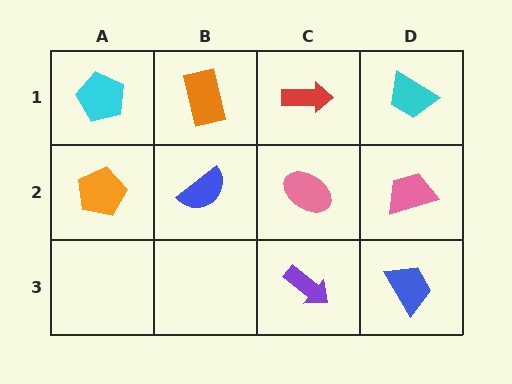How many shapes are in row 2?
4 shapes.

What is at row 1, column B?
An orange rectangle.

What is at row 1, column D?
A cyan trapezoid.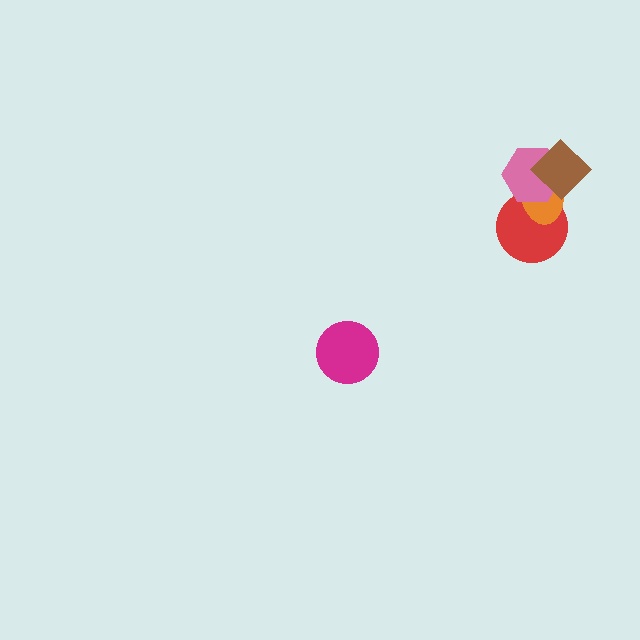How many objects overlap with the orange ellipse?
3 objects overlap with the orange ellipse.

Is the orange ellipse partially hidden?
Yes, it is partially covered by another shape.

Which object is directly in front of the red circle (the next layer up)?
The orange ellipse is directly in front of the red circle.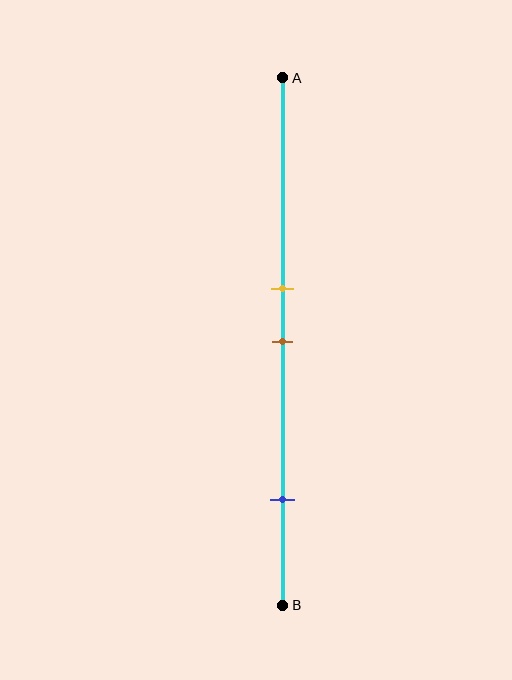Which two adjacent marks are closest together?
The yellow and brown marks are the closest adjacent pair.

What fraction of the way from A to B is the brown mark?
The brown mark is approximately 50% (0.5) of the way from A to B.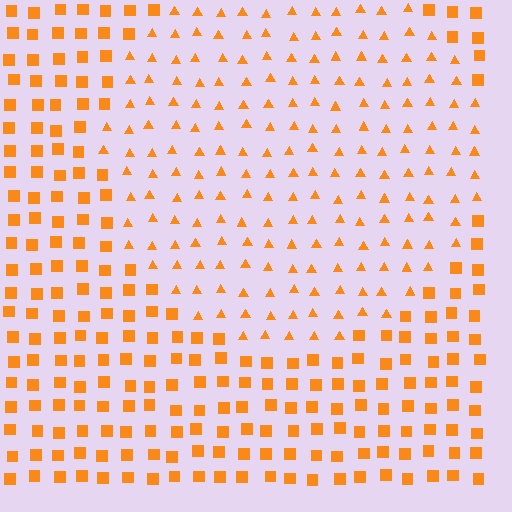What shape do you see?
I see a circle.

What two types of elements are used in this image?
The image uses triangles inside the circle region and squares outside it.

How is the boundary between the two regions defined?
The boundary is defined by a change in element shape: triangles inside vs. squares outside. All elements share the same color and spacing.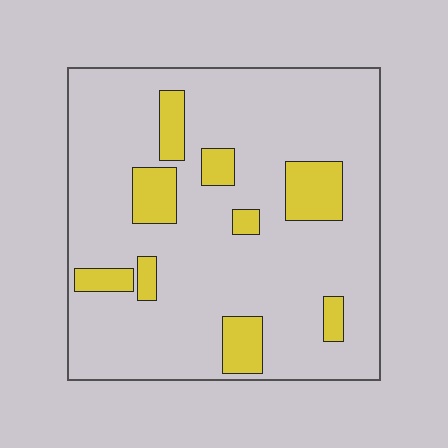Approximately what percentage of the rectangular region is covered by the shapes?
Approximately 15%.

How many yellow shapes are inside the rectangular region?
9.